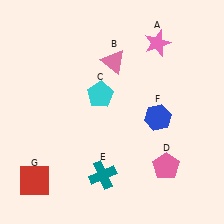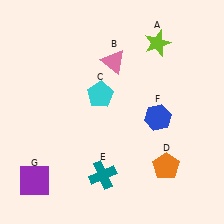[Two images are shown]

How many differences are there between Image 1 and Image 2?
There are 3 differences between the two images.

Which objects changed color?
A changed from pink to lime. D changed from pink to orange. G changed from red to purple.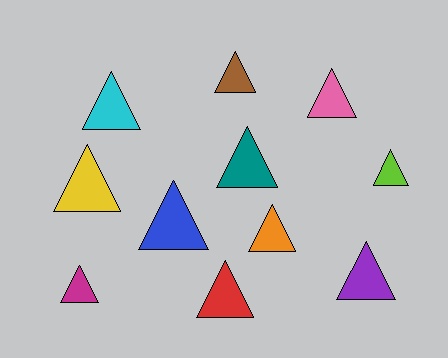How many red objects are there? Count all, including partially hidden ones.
There is 1 red object.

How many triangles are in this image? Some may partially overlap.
There are 11 triangles.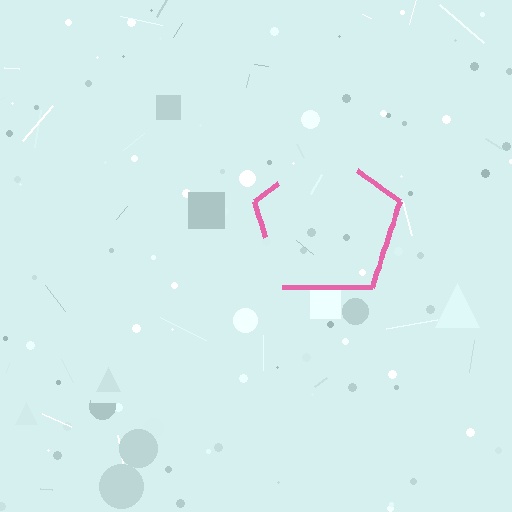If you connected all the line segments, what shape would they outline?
They would outline a pentagon.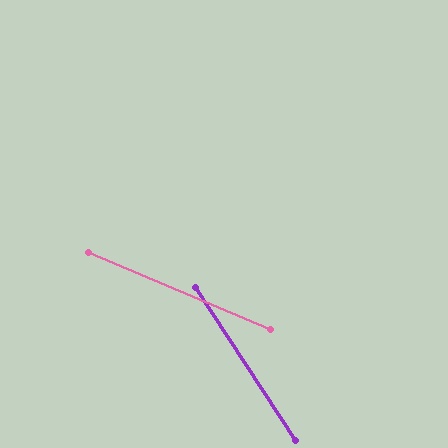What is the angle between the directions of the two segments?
Approximately 34 degrees.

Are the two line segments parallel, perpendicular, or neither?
Neither parallel nor perpendicular — they differ by about 34°.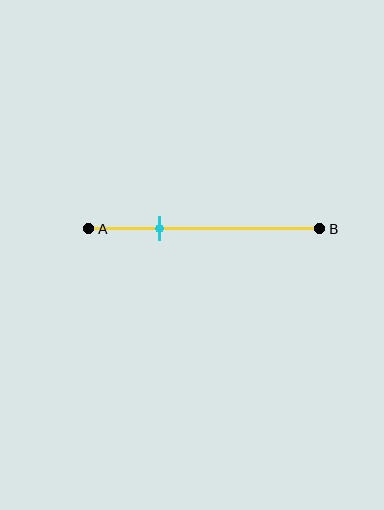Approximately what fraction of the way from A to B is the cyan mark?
The cyan mark is approximately 30% of the way from A to B.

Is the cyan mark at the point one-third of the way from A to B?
Yes, the mark is approximately at the one-third point.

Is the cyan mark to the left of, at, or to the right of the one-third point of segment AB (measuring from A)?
The cyan mark is approximately at the one-third point of segment AB.